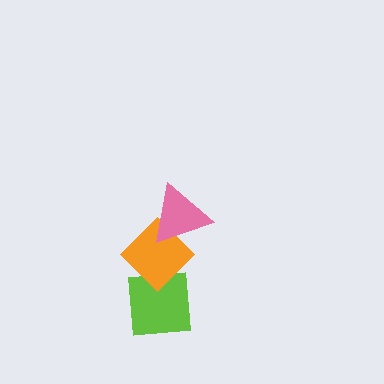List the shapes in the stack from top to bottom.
From top to bottom: the pink triangle, the orange diamond, the lime square.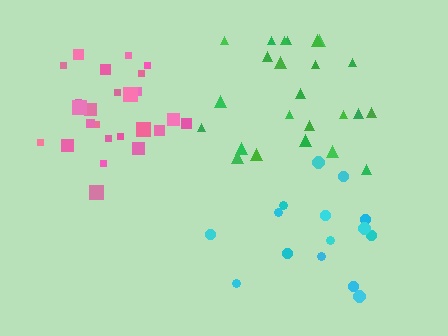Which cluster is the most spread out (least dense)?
Cyan.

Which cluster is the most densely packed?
Pink.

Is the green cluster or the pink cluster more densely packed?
Pink.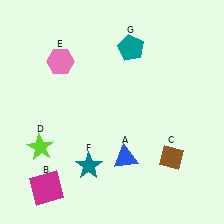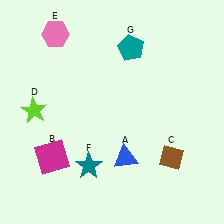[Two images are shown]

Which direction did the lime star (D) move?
The lime star (D) moved up.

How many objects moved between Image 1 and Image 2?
3 objects moved between the two images.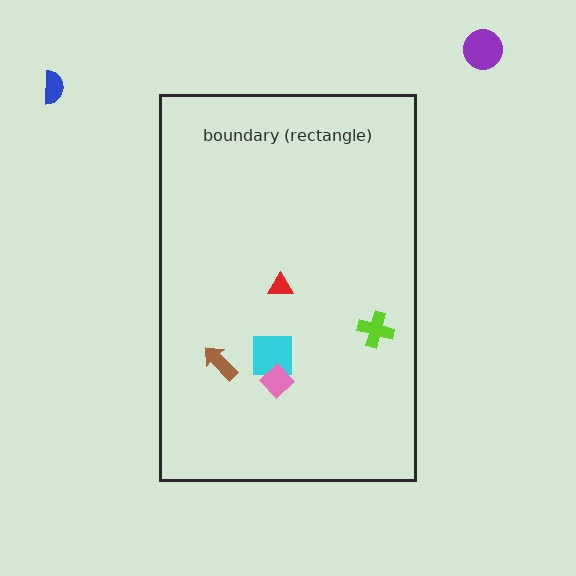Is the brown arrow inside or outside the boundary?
Inside.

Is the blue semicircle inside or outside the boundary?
Outside.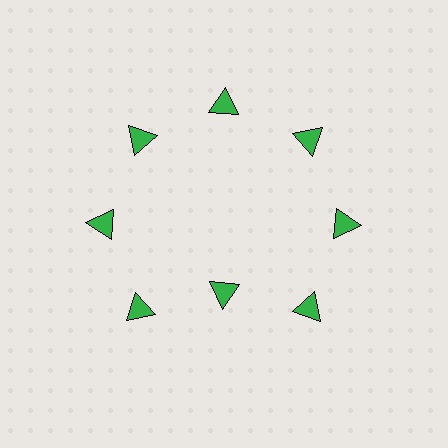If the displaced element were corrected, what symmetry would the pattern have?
It would have 8-fold rotational symmetry — the pattern would map onto itself every 45 degrees.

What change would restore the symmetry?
The symmetry would be restored by moving it outward, back onto the ring so that all 8 triangles sit at equal angles and equal distance from the center.